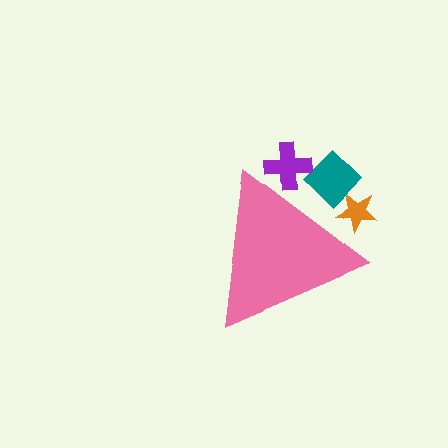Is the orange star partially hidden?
Yes, the orange star is partially hidden behind the pink triangle.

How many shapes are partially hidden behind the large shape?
3 shapes are partially hidden.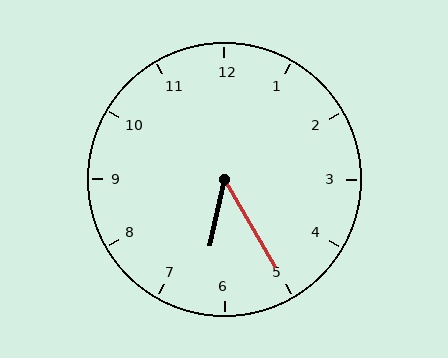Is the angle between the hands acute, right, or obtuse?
It is acute.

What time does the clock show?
6:25.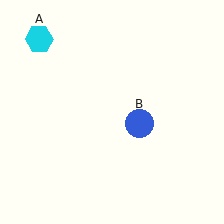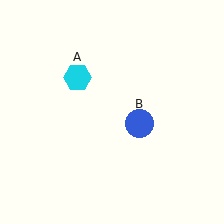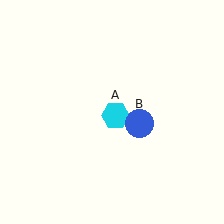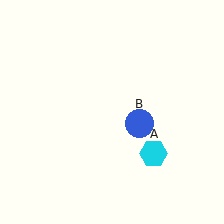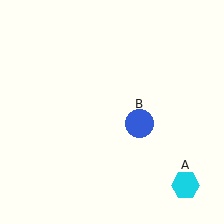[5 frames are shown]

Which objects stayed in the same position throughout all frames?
Blue circle (object B) remained stationary.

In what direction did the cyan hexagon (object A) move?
The cyan hexagon (object A) moved down and to the right.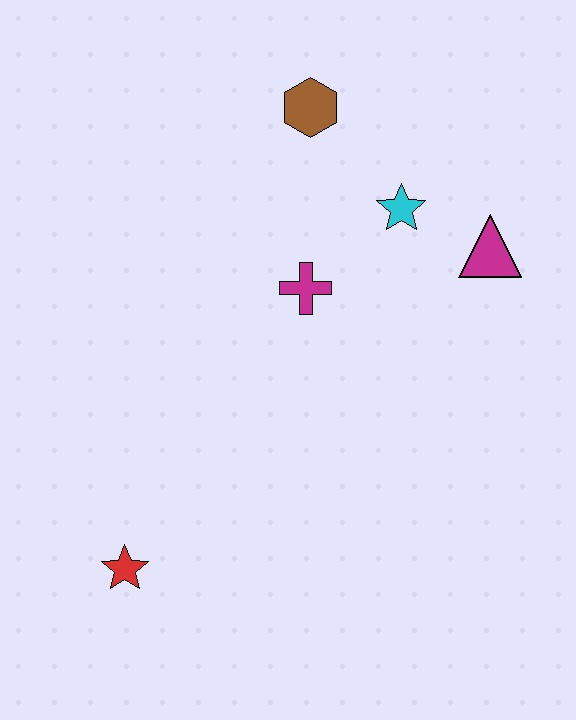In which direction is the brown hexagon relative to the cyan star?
The brown hexagon is above the cyan star.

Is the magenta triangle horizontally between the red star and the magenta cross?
No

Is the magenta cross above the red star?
Yes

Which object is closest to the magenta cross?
The cyan star is closest to the magenta cross.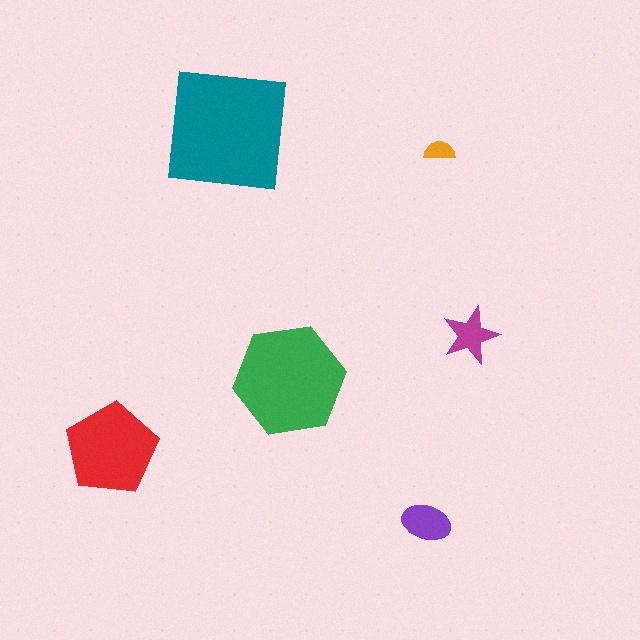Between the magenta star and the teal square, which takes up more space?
The teal square.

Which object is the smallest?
The orange semicircle.